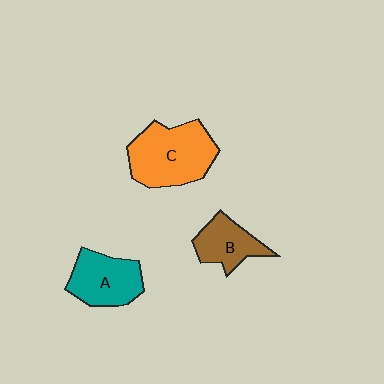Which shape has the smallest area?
Shape B (brown).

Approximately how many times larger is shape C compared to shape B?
Approximately 1.8 times.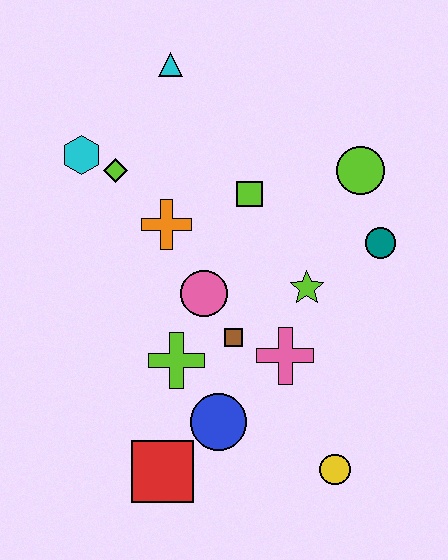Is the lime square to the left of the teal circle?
Yes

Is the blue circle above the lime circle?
No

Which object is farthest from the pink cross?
The cyan triangle is farthest from the pink cross.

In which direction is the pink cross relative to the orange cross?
The pink cross is below the orange cross.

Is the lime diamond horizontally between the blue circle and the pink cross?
No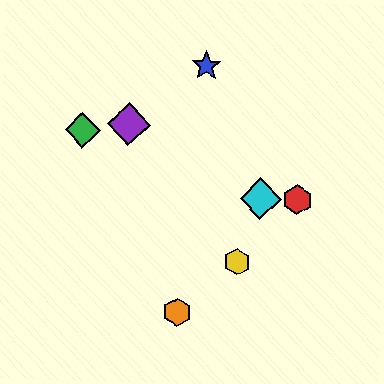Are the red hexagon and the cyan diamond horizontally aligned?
Yes, both are at y≈200.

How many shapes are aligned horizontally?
2 shapes (the red hexagon, the cyan diamond) are aligned horizontally.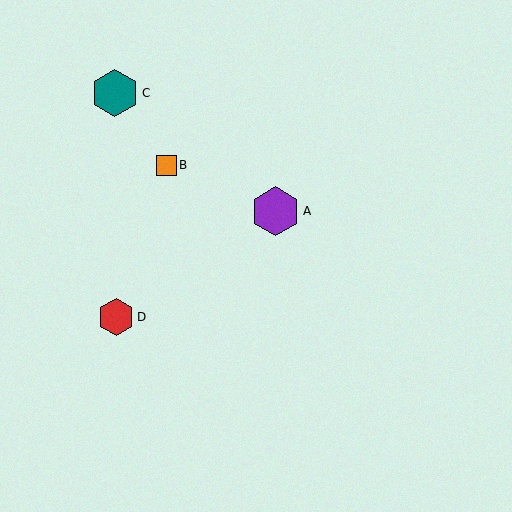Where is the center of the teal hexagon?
The center of the teal hexagon is at (115, 93).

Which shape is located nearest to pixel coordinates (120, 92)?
The teal hexagon (labeled C) at (115, 93) is nearest to that location.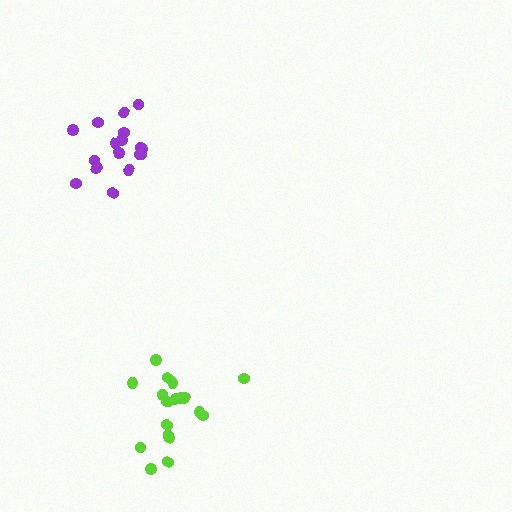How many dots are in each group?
Group 1: 17 dots, Group 2: 18 dots (35 total).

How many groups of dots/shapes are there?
There are 2 groups.